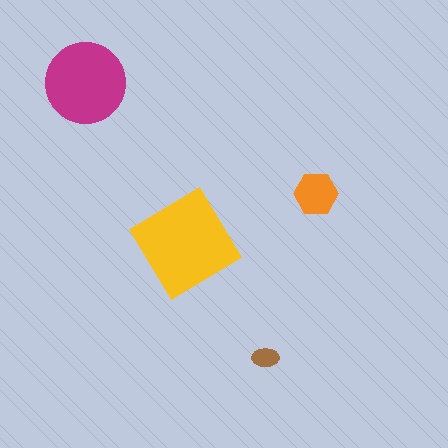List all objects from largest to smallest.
The yellow diamond, the magenta circle, the orange hexagon, the brown ellipse.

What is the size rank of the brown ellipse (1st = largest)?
4th.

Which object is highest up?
The magenta circle is topmost.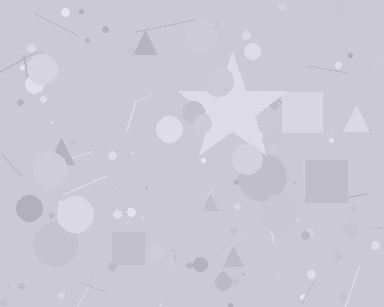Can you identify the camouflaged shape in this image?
The camouflaged shape is a star.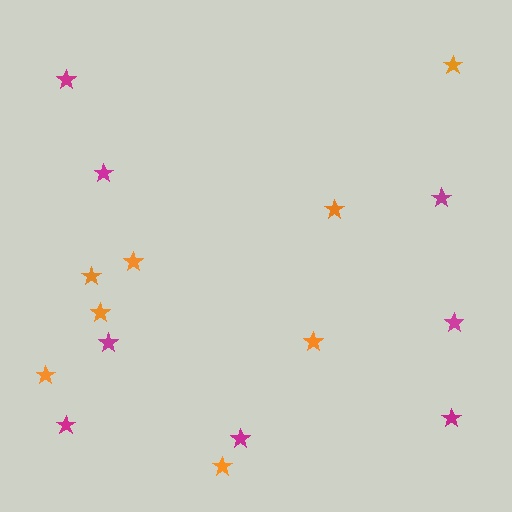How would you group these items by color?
There are 2 groups: one group of magenta stars (8) and one group of orange stars (8).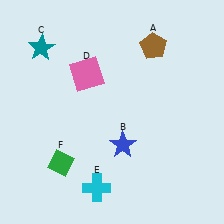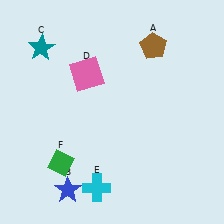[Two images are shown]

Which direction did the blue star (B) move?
The blue star (B) moved left.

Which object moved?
The blue star (B) moved left.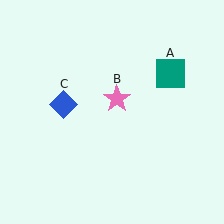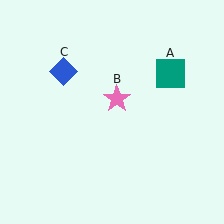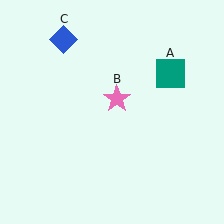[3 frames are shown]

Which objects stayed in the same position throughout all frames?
Teal square (object A) and pink star (object B) remained stationary.